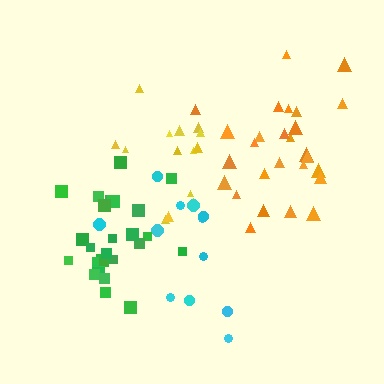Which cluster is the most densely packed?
Green.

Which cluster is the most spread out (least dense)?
Cyan.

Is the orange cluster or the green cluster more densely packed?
Green.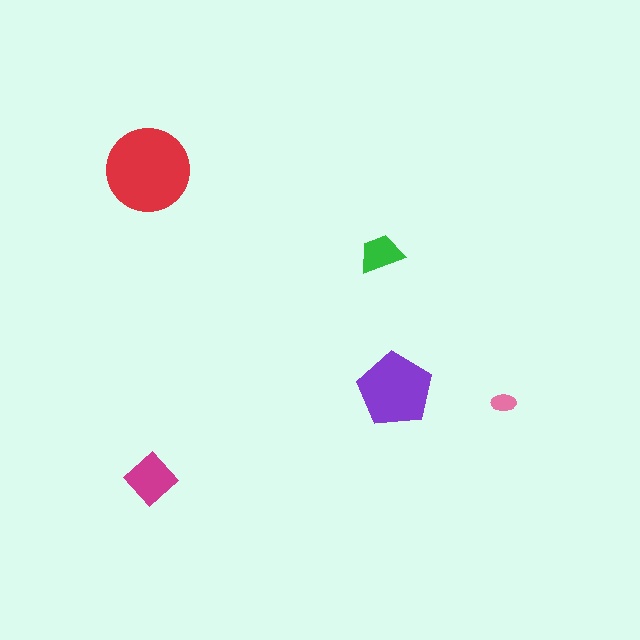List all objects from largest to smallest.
The red circle, the purple pentagon, the magenta diamond, the green trapezoid, the pink ellipse.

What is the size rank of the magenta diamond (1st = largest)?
3rd.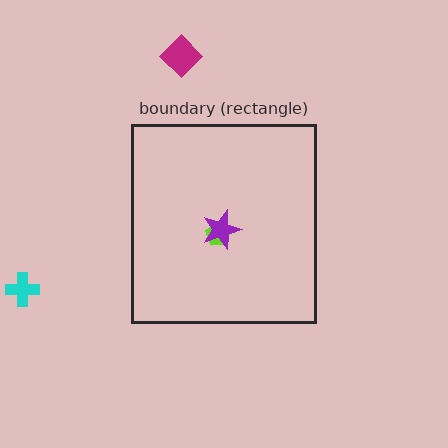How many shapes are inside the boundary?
2 inside, 2 outside.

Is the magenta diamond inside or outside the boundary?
Outside.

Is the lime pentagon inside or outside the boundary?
Inside.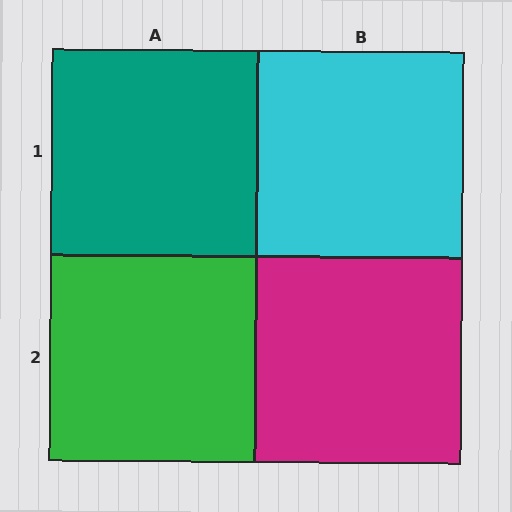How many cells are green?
1 cell is green.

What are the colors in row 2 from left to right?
Green, magenta.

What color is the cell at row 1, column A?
Teal.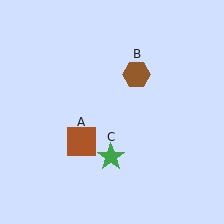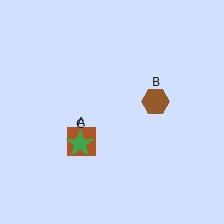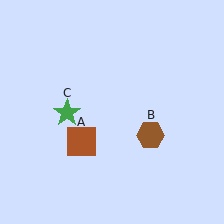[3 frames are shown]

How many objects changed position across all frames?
2 objects changed position: brown hexagon (object B), green star (object C).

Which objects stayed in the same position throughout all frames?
Brown square (object A) remained stationary.